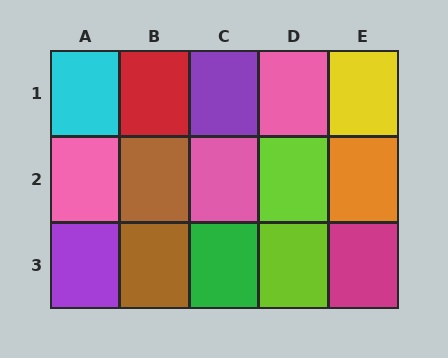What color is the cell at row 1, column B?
Red.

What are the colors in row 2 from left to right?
Pink, brown, pink, lime, orange.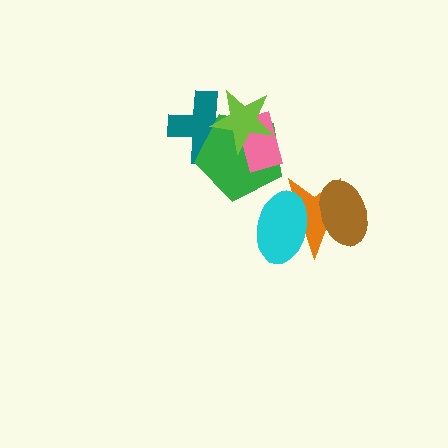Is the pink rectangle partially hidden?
Yes, it is partially covered by another shape.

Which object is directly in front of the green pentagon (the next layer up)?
The pink rectangle is directly in front of the green pentagon.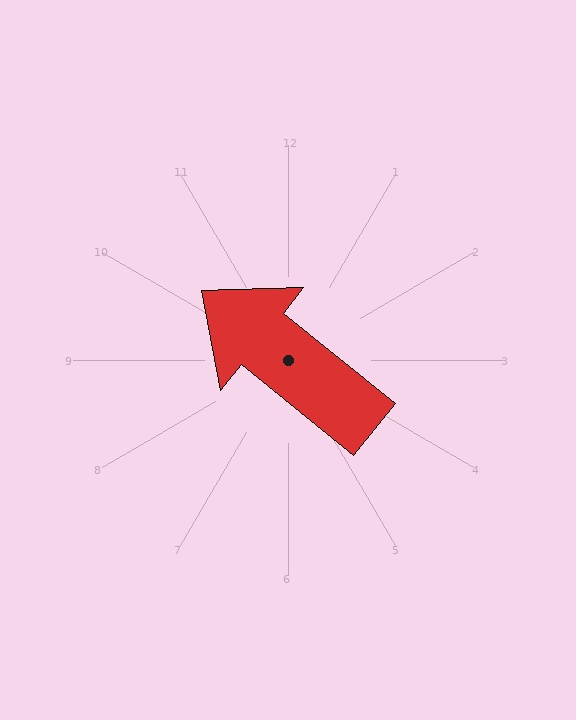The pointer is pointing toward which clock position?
Roughly 10 o'clock.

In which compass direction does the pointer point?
Northwest.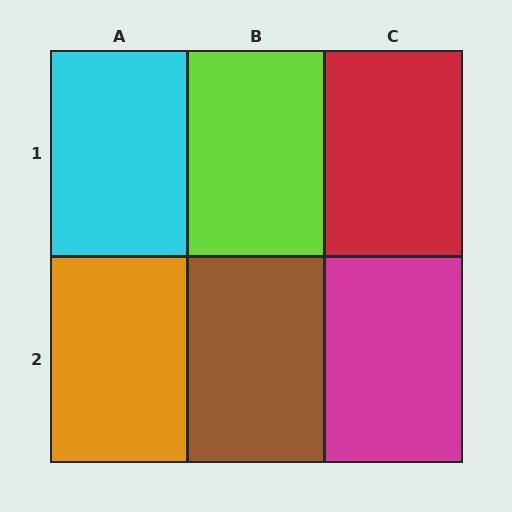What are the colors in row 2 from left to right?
Orange, brown, magenta.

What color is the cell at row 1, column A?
Cyan.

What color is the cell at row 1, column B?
Lime.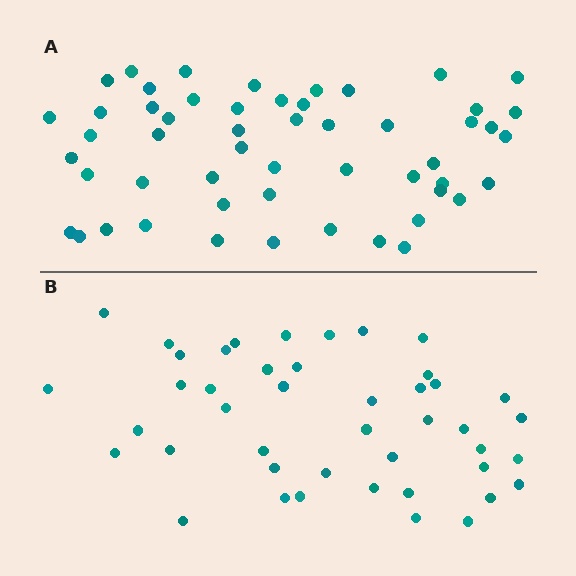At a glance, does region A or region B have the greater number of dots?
Region A (the top region) has more dots.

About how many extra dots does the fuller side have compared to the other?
Region A has roughly 8 or so more dots than region B.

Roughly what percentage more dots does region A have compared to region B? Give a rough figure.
About 20% more.